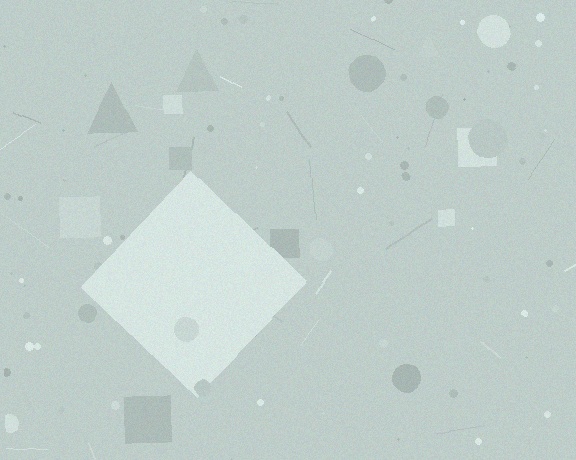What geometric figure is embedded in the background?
A diamond is embedded in the background.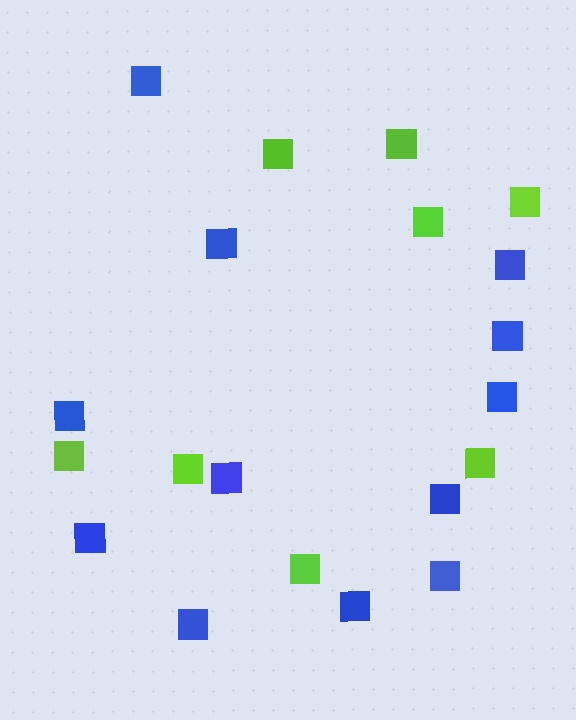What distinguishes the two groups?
There are 2 groups: one group of blue squares (12) and one group of lime squares (8).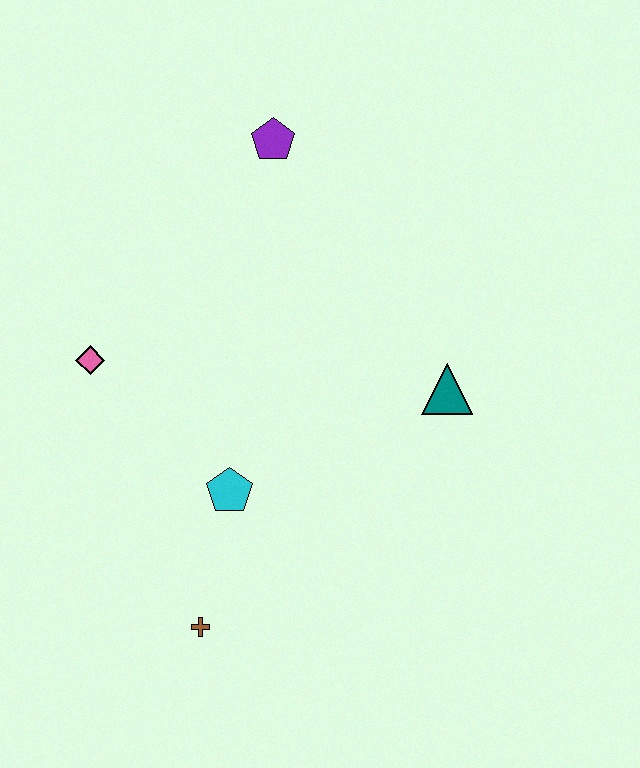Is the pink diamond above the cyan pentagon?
Yes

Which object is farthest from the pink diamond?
The teal triangle is farthest from the pink diamond.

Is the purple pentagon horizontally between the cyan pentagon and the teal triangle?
Yes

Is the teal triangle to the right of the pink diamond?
Yes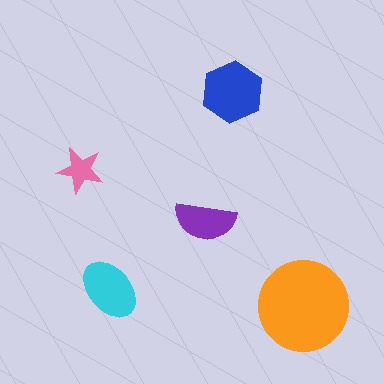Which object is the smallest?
The pink star.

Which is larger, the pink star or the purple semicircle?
The purple semicircle.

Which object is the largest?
The orange circle.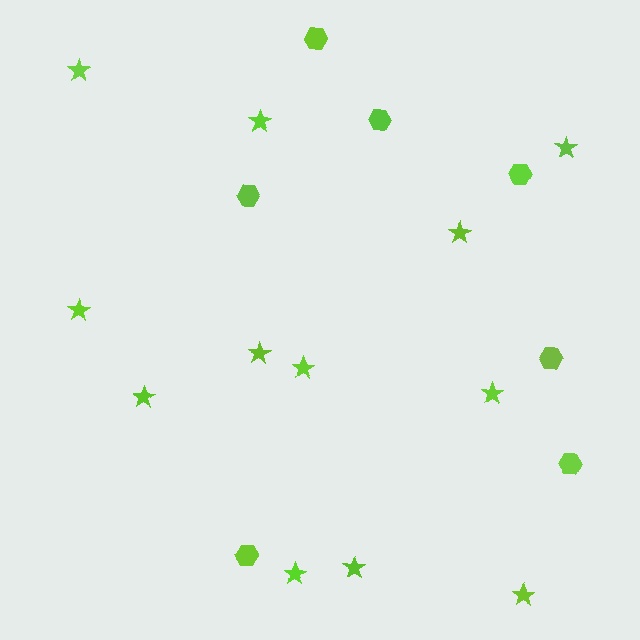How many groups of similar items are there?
There are 2 groups: one group of hexagons (7) and one group of stars (12).